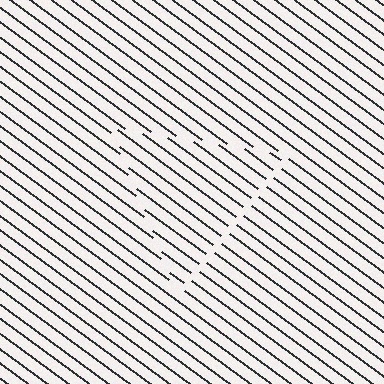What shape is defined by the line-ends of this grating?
An illusory triangle. The interior of the shape contains the same grating, shifted by half a period — the contour is defined by the phase discontinuity where line-ends from the inner and outer gratings abut.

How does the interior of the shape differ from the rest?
The interior of the shape contains the same grating, shifted by half a period — the contour is defined by the phase discontinuity where line-ends from the inner and outer gratings abut.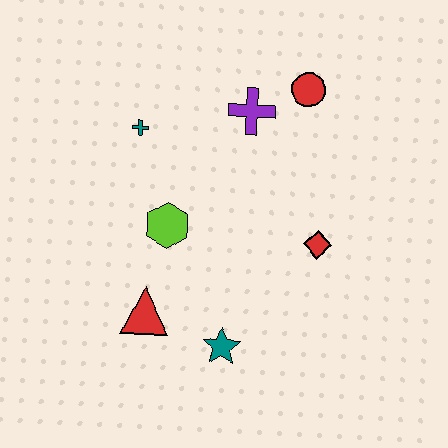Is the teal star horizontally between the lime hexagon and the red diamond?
Yes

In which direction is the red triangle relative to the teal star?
The red triangle is to the left of the teal star.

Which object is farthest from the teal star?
The red circle is farthest from the teal star.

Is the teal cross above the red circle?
No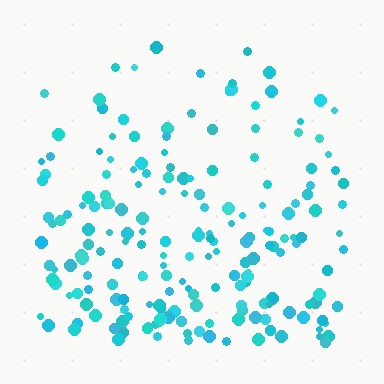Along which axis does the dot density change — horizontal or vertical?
Vertical.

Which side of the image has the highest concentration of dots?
The bottom.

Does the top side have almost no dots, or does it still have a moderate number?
Still a moderate number, just noticeably fewer than the bottom.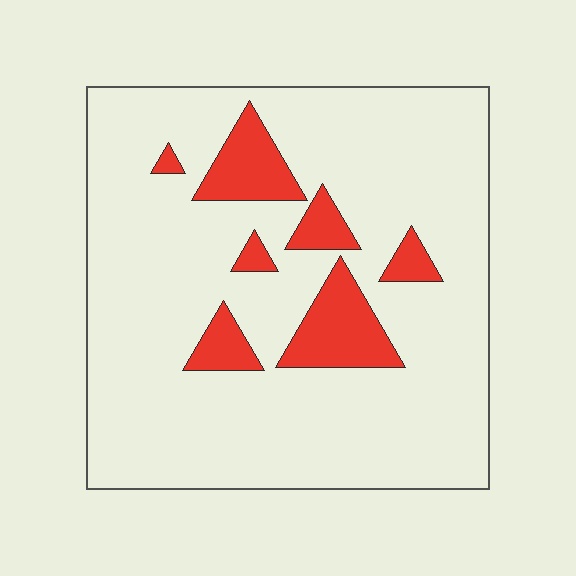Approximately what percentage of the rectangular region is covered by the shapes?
Approximately 15%.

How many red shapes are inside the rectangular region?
7.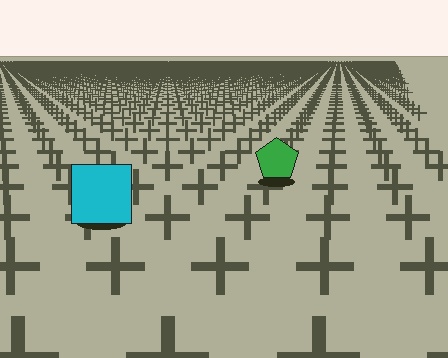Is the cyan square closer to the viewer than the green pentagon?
Yes. The cyan square is closer — you can tell from the texture gradient: the ground texture is coarser near it.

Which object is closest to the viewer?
The cyan square is closest. The texture marks near it are larger and more spread out.